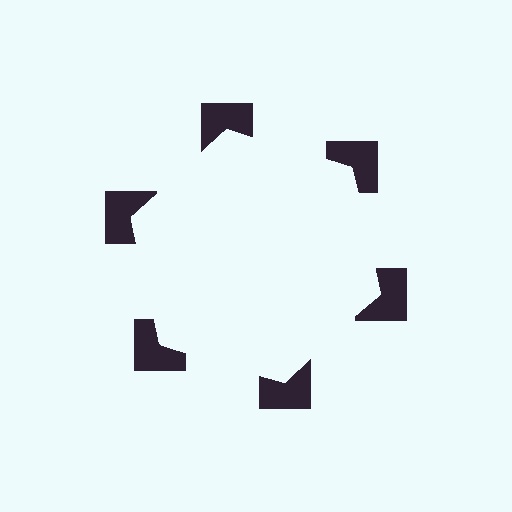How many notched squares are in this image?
There are 6 — one at each vertex of the illusory hexagon.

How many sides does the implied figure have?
6 sides.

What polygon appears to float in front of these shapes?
An illusory hexagon — its edges are inferred from the aligned wedge cuts in the notched squares, not physically drawn.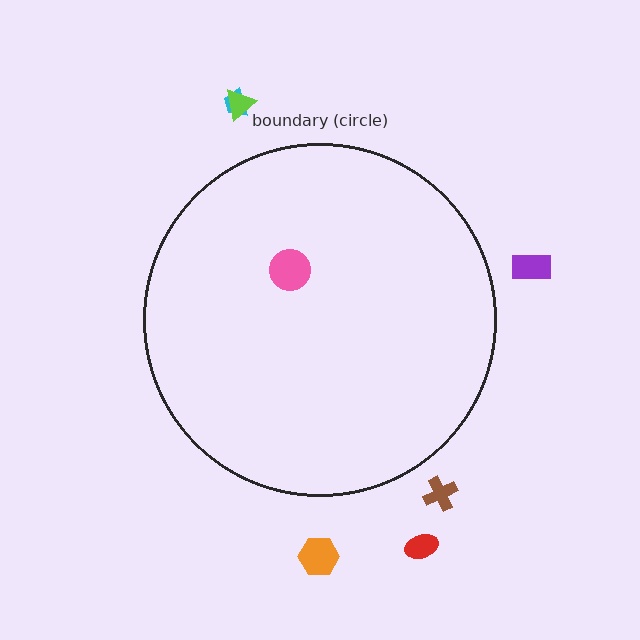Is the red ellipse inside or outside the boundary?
Outside.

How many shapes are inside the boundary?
1 inside, 6 outside.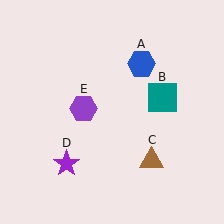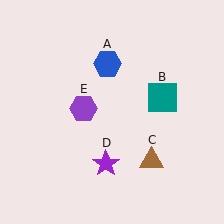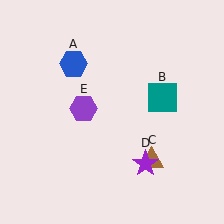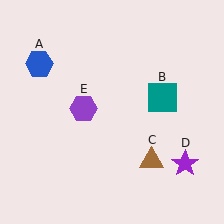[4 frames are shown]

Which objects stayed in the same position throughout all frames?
Teal square (object B) and brown triangle (object C) and purple hexagon (object E) remained stationary.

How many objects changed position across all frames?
2 objects changed position: blue hexagon (object A), purple star (object D).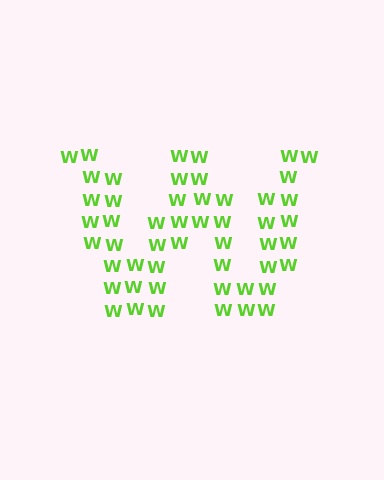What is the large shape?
The large shape is the letter W.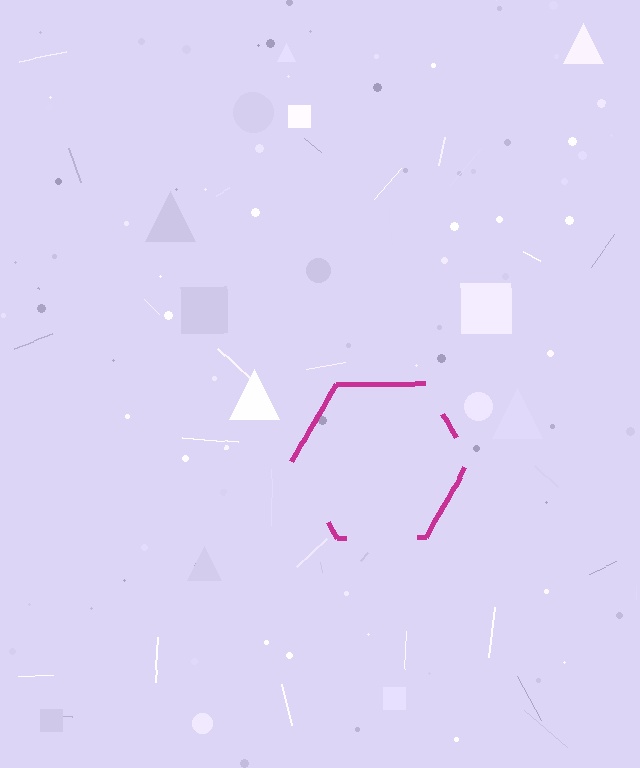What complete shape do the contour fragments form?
The contour fragments form a hexagon.